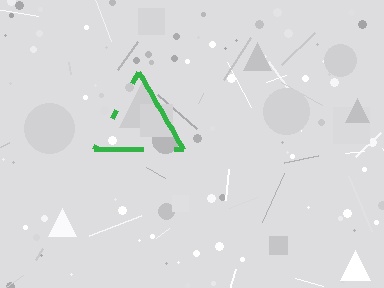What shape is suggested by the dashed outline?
The dashed outline suggests a triangle.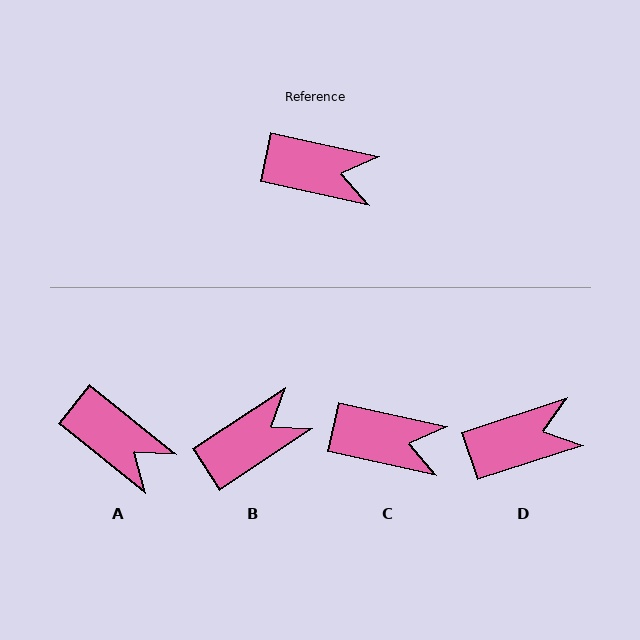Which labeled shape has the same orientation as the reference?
C.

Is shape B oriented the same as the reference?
No, it is off by about 46 degrees.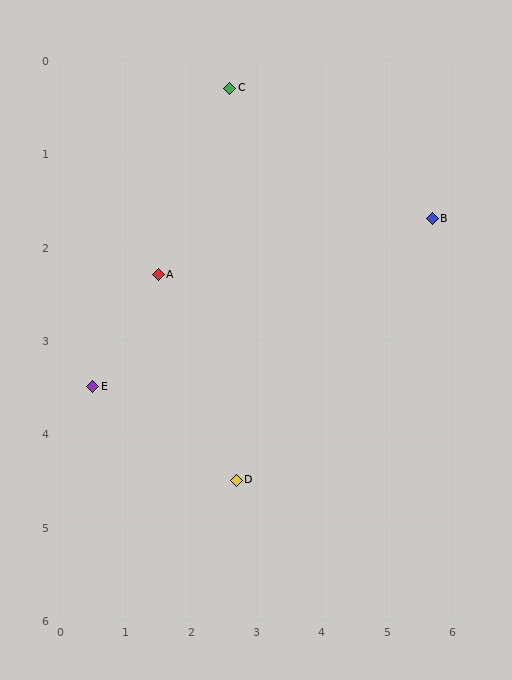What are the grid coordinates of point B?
Point B is at approximately (5.7, 1.7).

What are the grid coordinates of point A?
Point A is at approximately (1.5, 2.3).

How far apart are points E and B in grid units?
Points E and B are about 5.5 grid units apart.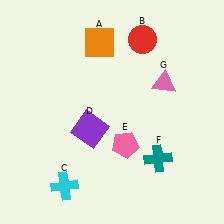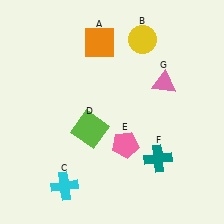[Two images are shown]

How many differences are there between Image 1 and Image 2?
There are 2 differences between the two images.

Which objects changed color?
B changed from red to yellow. D changed from purple to lime.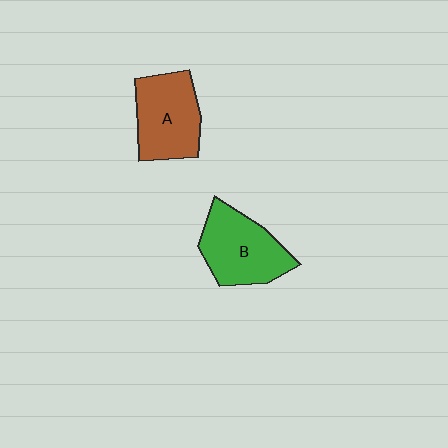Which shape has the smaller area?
Shape A (brown).